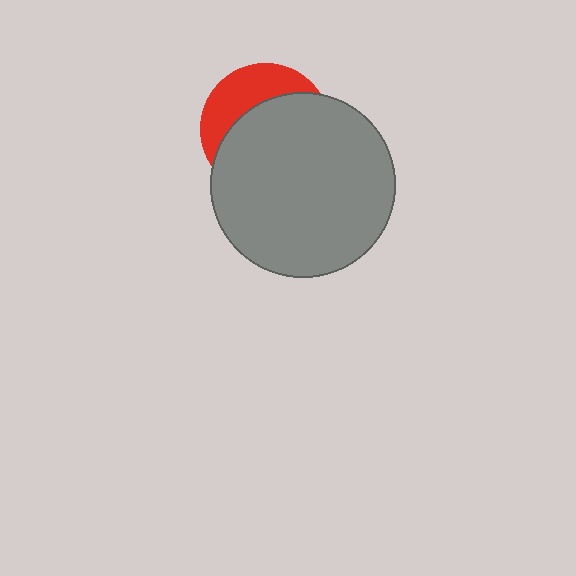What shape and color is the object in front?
The object in front is a gray circle.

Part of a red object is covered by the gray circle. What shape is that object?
It is a circle.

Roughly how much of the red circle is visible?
A small part of it is visible (roughly 33%).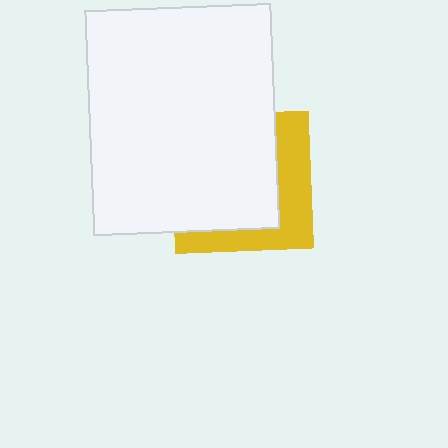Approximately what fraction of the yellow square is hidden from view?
Roughly 65% of the yellow square is hidden behind the white rectangle.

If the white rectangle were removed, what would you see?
You would see the complete yellow square.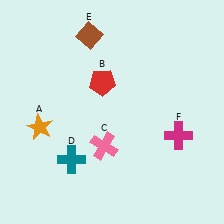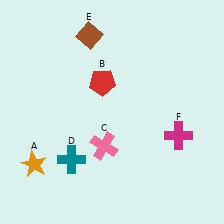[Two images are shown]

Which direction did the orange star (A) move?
The orange star (A) moved down.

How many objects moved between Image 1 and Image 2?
1 object moved between the two images.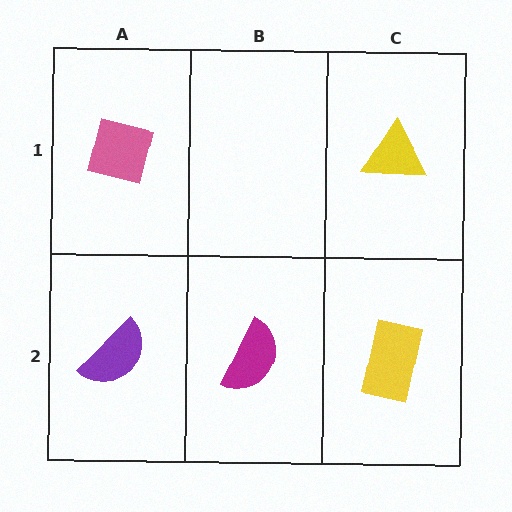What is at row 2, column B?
A magenta semicircle.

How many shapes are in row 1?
2 shapes.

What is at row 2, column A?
A purple semicircle.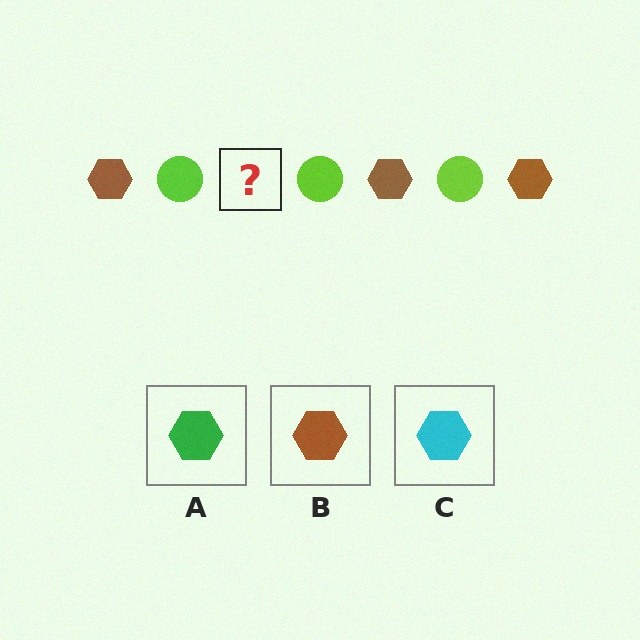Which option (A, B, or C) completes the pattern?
B.